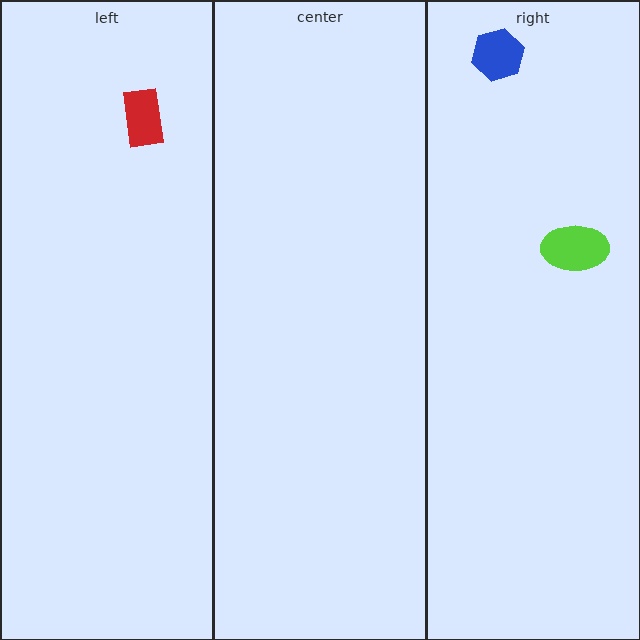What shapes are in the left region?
The red rectangle.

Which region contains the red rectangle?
The left region.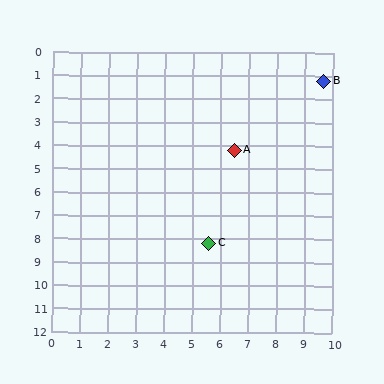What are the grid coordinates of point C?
Point C is at approximately (5.6, 8.2).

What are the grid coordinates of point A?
Point A is at approximately (6.5, 4.2).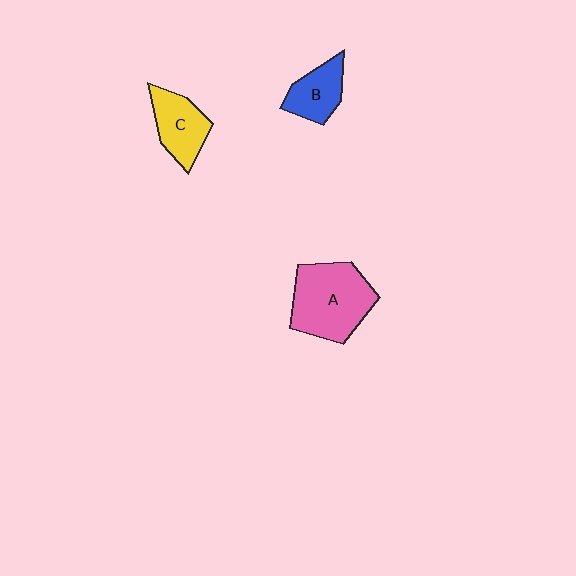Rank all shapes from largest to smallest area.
From largest to smallest: A (pink), C (yellow), B (blue).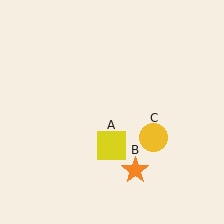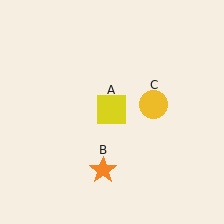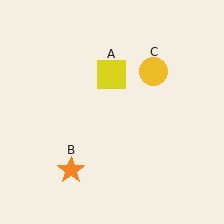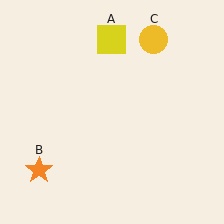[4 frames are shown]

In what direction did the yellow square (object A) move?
The yellow square (object A) moved up.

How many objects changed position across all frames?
3 objects changed position: yellow square (object A), orange star (object B), yellow circle (object C).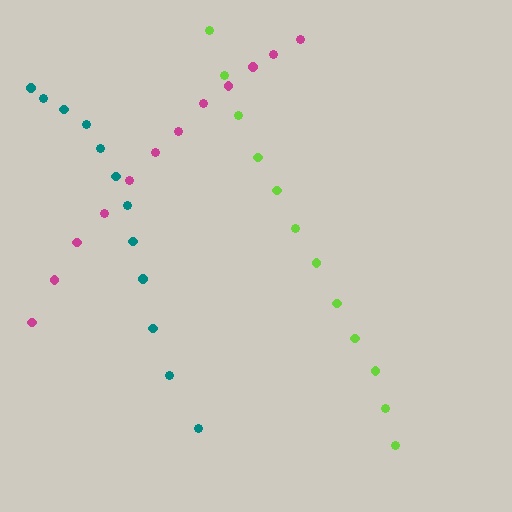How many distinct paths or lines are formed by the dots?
There are 3 distinct paths.